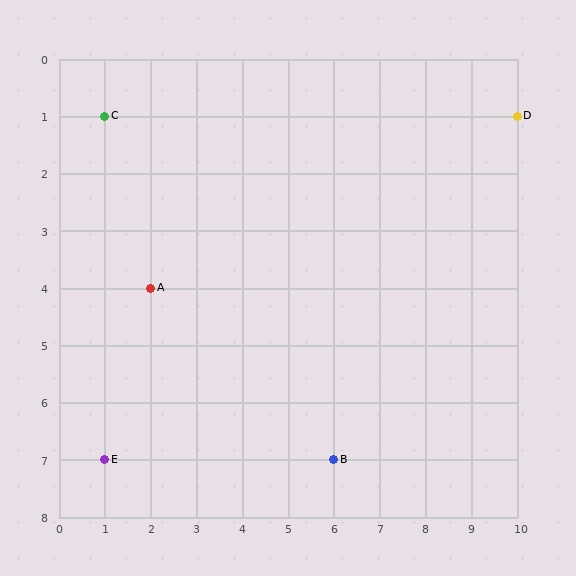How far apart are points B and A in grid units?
Points B and A are 4 columns and 3 rows apart (about 5.0 grid units diagonally).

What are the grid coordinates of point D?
Point D is at grid coordinates (10, 1).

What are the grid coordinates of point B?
Point B is at grid coordinates (6, 7).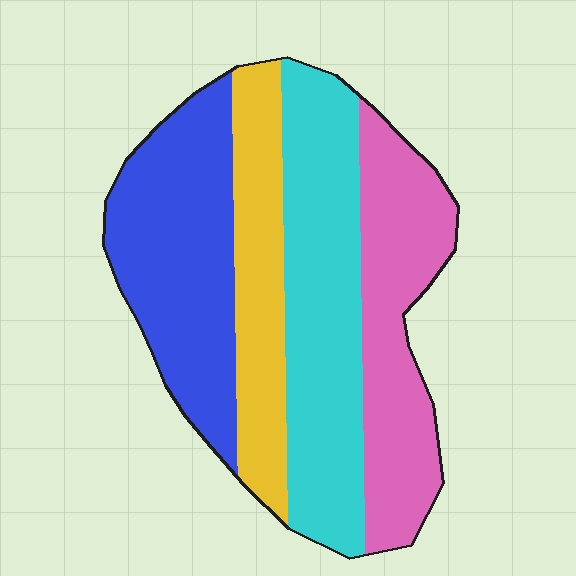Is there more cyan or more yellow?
Cyan.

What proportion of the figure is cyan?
Cyan takes up between a quarter and a half of the figure.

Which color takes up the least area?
Yellow, at roughly 20%.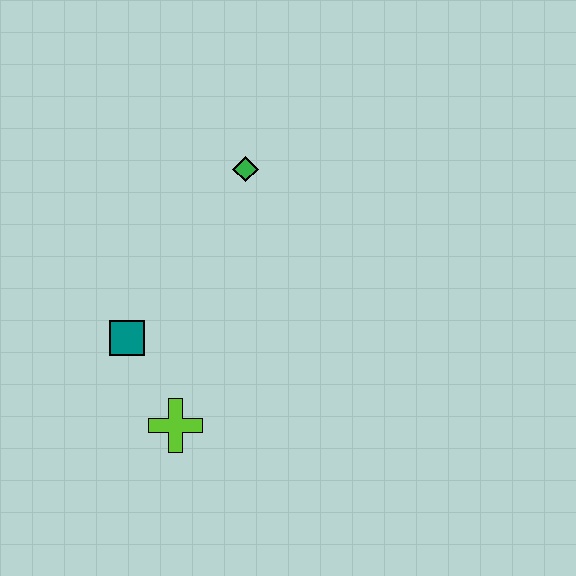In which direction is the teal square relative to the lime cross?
The teal square is above the lime cross.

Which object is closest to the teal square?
The lime cross is closest to the teal square.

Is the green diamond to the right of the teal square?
Yes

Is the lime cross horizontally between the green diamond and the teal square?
Yes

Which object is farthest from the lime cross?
The green diamond is farthest from the lime cross.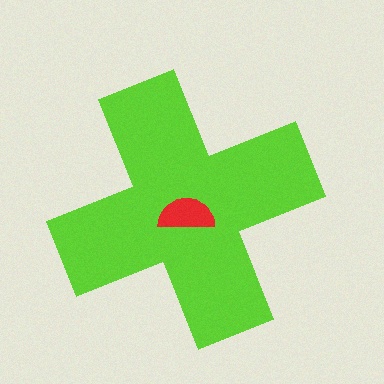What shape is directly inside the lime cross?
The red semicircle.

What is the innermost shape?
The red semicircle.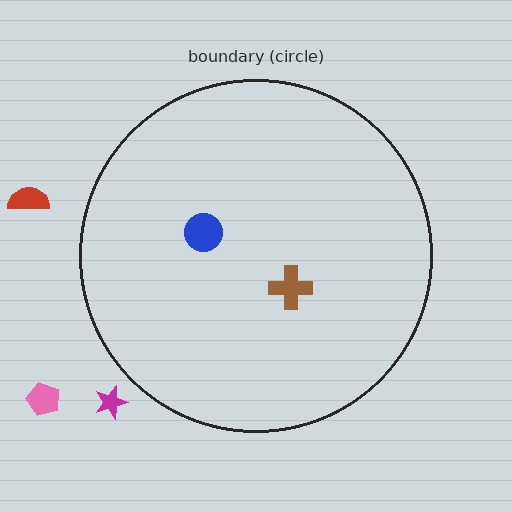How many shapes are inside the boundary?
2 inside, 3 outside.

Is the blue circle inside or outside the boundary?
Inside.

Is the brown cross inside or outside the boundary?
Inside.